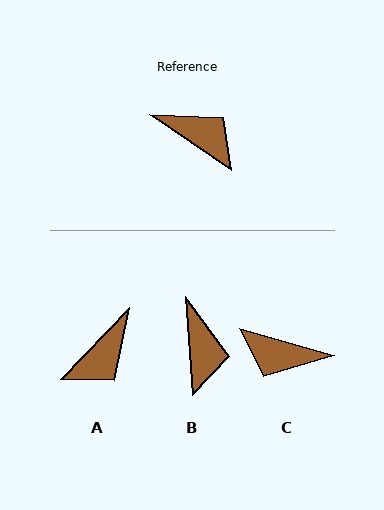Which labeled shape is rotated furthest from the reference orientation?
C, about 162 degrees away.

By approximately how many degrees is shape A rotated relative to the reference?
Approximately 100 degrees clockwise.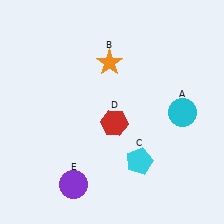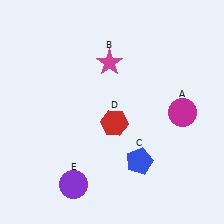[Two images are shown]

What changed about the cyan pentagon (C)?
In Image 1, C is cyan. In Image 2, it changed to blue.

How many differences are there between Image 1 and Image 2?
There are 3 differences between the two images.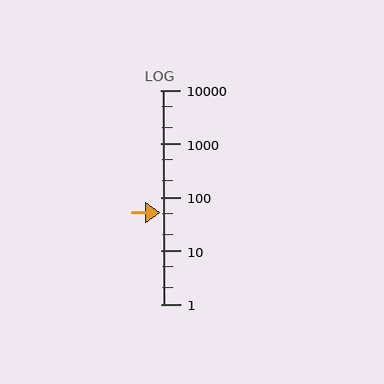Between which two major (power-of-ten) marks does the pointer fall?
The pointer is between 10 and 100.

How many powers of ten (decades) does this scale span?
The scale spans 4 decades, from 1 to 10000.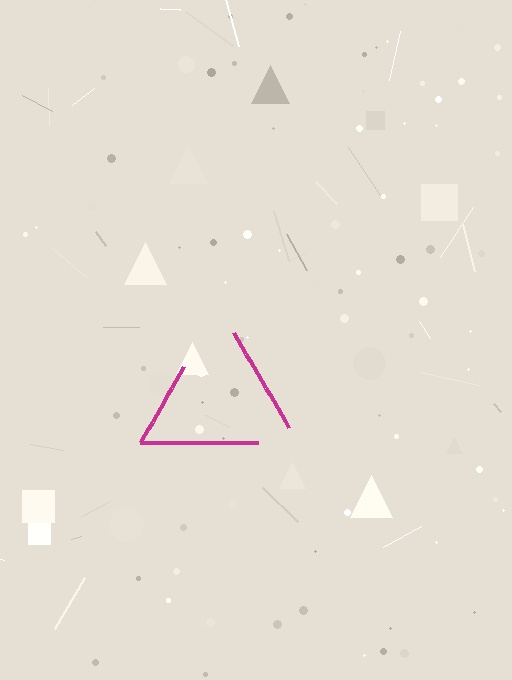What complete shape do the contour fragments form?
The contour fragments form a triangle.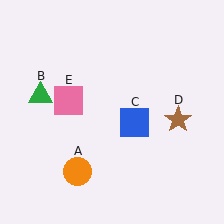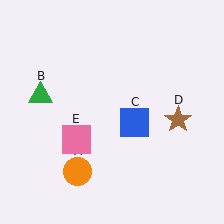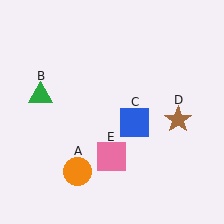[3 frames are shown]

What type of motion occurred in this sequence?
The pink square (object E) rotated counterclockwise around the center of the scene.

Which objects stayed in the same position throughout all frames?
Orange circle (object A) and green triangle (object B) and blue square (object C) and brown star (object D) remained stationary.